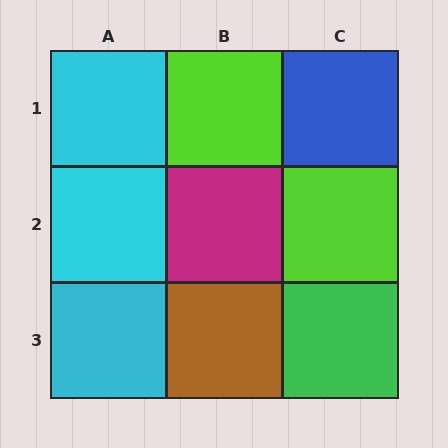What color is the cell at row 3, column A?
Cyan.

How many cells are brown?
1 cell is brown.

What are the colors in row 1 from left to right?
Cyan, lime, blue.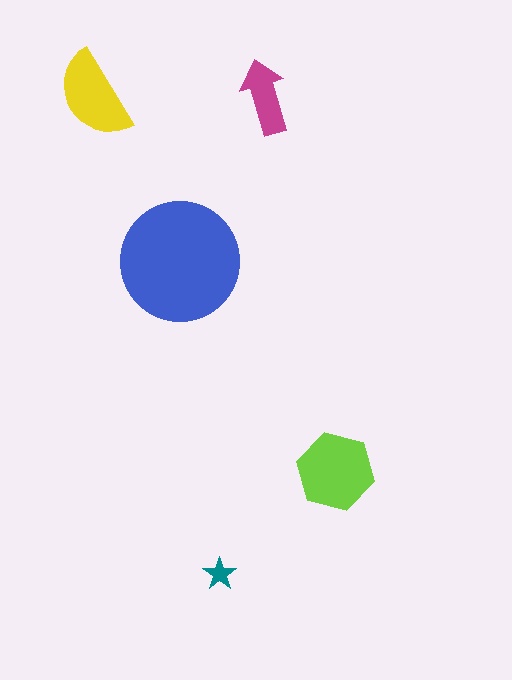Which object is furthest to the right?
The lime hexagon is rightmost.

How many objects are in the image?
There are 5 objects in the image.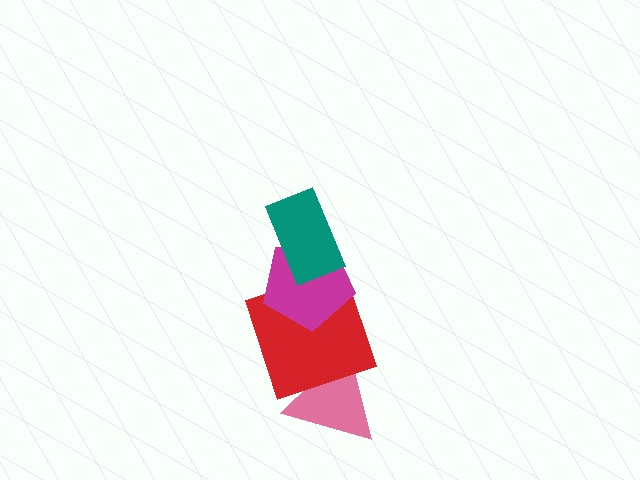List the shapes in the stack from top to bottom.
From top to bottom: the teal rectangle, the magenta pentagon, the red square, the pink triangle.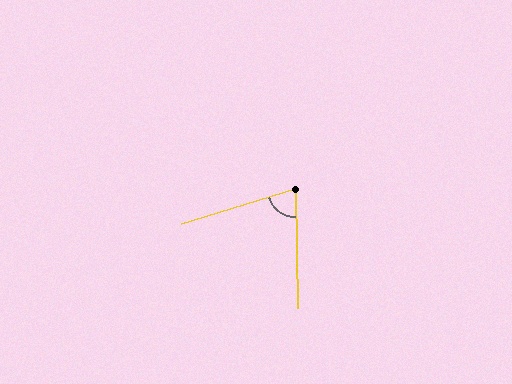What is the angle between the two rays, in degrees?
Approximately 74 degrees.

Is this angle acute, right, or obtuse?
It is acute.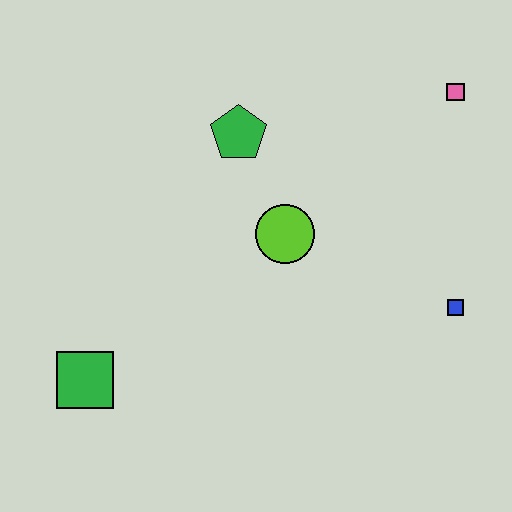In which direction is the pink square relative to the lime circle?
The pink square is to the right of the lime circle.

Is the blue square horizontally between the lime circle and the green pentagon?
No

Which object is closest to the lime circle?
The green pentagon is closest to the lime circle.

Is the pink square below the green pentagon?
No